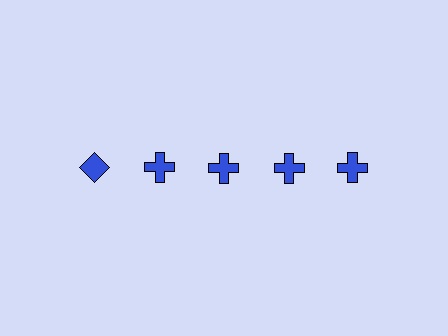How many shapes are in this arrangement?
There are 5 shapes arranged in a grid pattern.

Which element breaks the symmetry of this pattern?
The blue diamond in the top row, leftmost column breaks the symmetry. All other shapes are blue crosses.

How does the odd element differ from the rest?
It has a different shape: diamond instead of cross.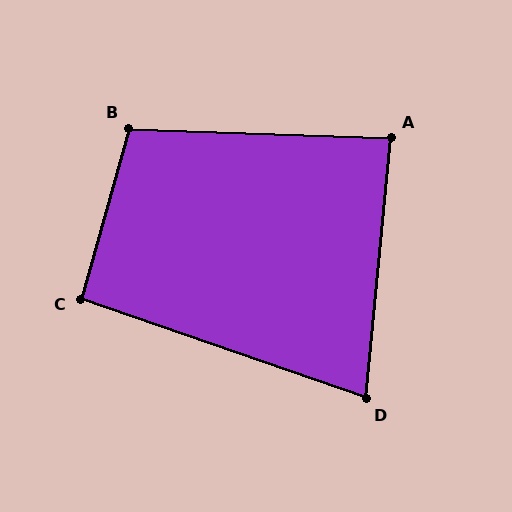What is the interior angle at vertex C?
Approximately 94 degrees (approximately right).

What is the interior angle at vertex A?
Approximately 86 degrees (approximately right).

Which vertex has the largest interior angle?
B, at approximately 104 degrees.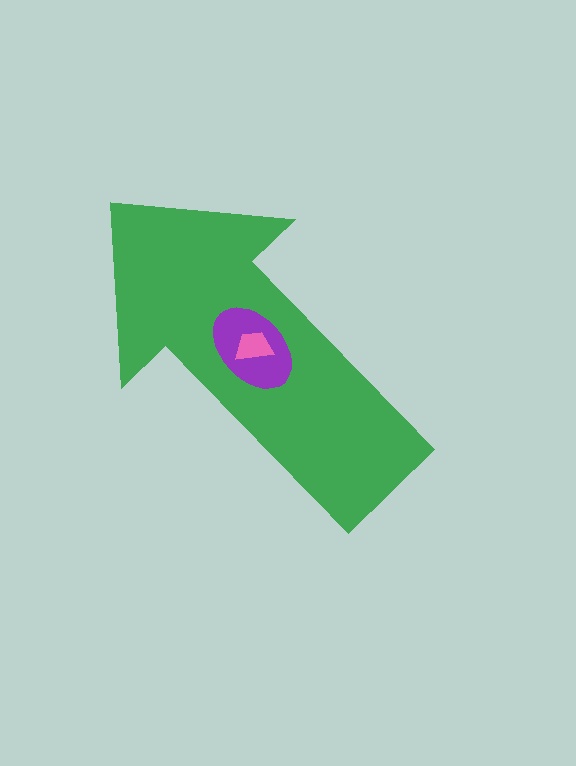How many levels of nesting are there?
3.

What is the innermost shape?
The pink trapezoid.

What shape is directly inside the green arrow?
The purple ellipse.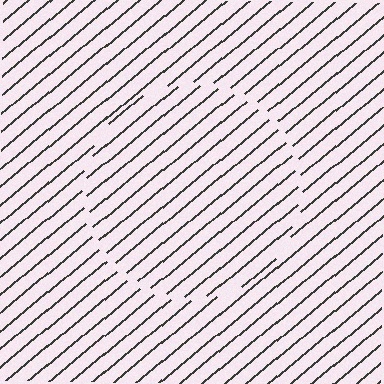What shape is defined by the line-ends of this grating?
An illusory circle. The interior of the shape contains the same grating, shifted by half a period — the contour is defined by the phase discontinuity where line-ends from the inner and outer gratings abut.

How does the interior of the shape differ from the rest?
The interior of the shape contains the same grating, shifted by half a period — the contour is defined by the phase discontinuity where line-ends from the inner and outer gratings abut.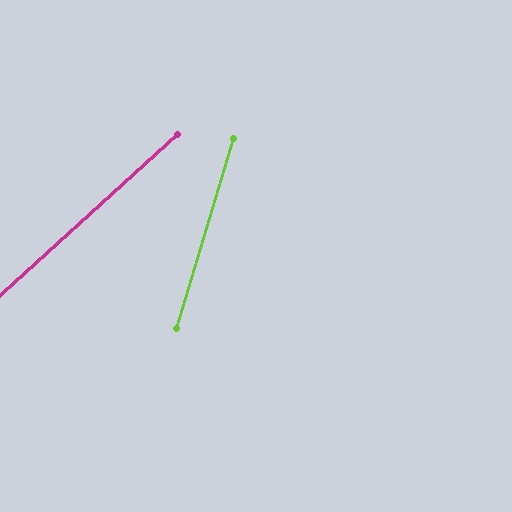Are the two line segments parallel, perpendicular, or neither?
Neither parallel nor perpendicular — they differ by about 31°.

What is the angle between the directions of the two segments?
Approximately 31 degrees.